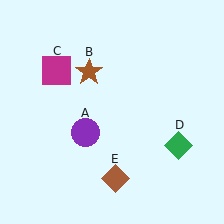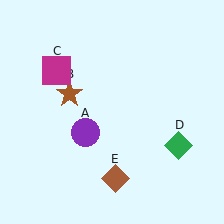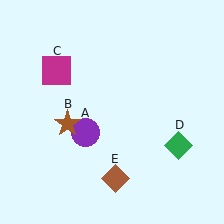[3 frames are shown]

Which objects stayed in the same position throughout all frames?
Purple circle (object A) and magenta square (object C) and green diamond (object D) and brown diamond (object E) remained stationary.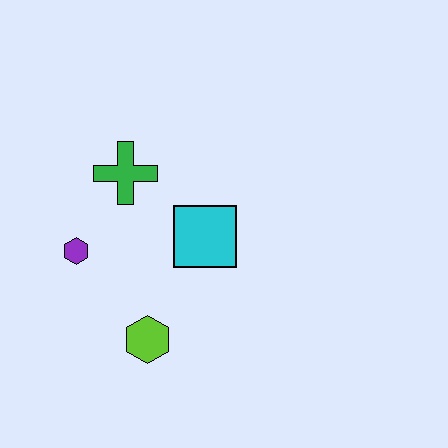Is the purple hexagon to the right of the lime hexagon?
No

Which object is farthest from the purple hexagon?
The cyan square is farthest from the purple hexagon.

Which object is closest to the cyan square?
The green cross is closest to the cyan square.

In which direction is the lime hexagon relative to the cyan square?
The lime hexagon is below the cyan square.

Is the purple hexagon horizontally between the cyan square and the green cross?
No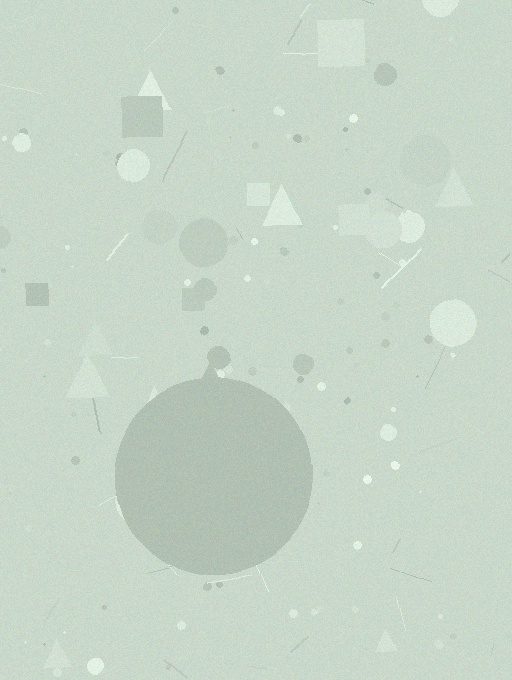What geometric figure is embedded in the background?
A circle is embedded in the background.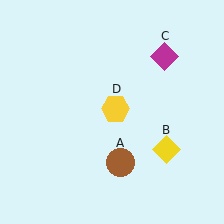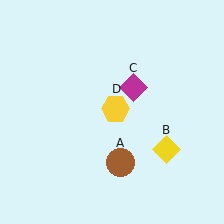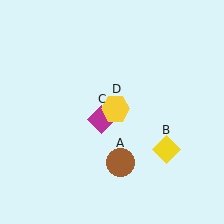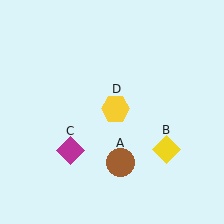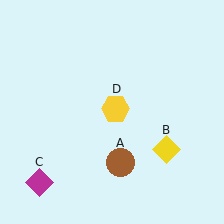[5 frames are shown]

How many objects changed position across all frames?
1 object changed position: magenta diamond (object C).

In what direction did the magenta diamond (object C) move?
The magenta diamond (object C) moved down and to the left.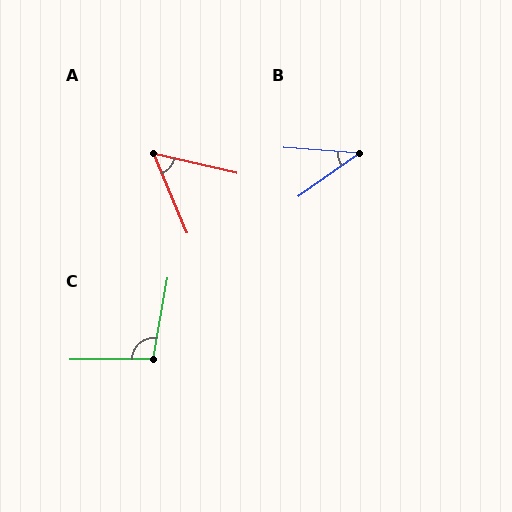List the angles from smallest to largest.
B (39°), A (55°), C (100°).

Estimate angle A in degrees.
Approximately 55 degrees.